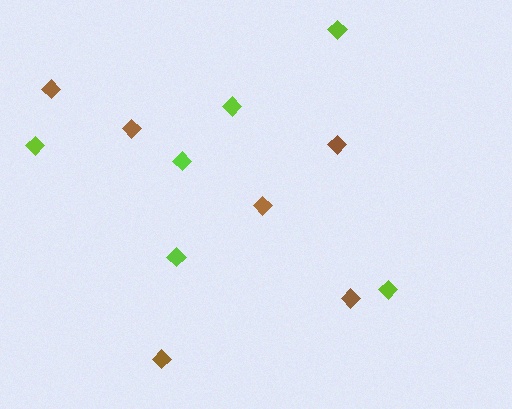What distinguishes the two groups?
There are 2 groups: one group of lime diamonds (6) and one group of brown diamonds (6).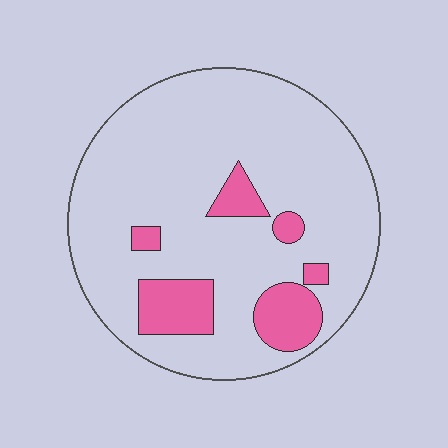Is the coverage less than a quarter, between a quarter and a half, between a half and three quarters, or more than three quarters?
Less than a quarter.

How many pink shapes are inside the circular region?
6.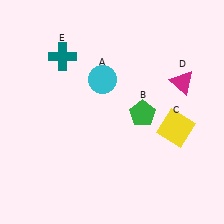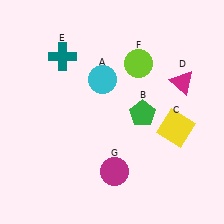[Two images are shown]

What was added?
A lime circle (F), a magenta circle (G) were added in Image 2.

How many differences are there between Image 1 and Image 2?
There are 2 differences between the two images.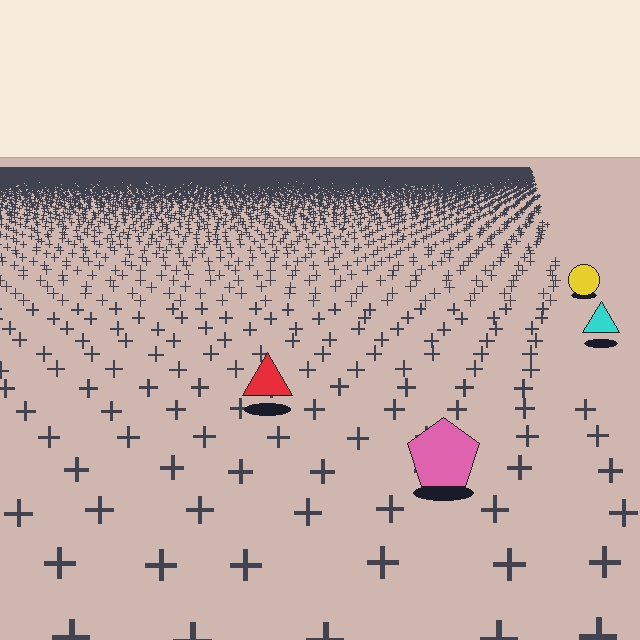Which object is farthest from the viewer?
The yellow circle is farthest from the viewer. It appears smaller and the ground texture around it is denser.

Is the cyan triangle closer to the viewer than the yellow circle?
Yes. The cyan triangle is closer — you can tell from the texture gradient: the ground texture is coarser near it.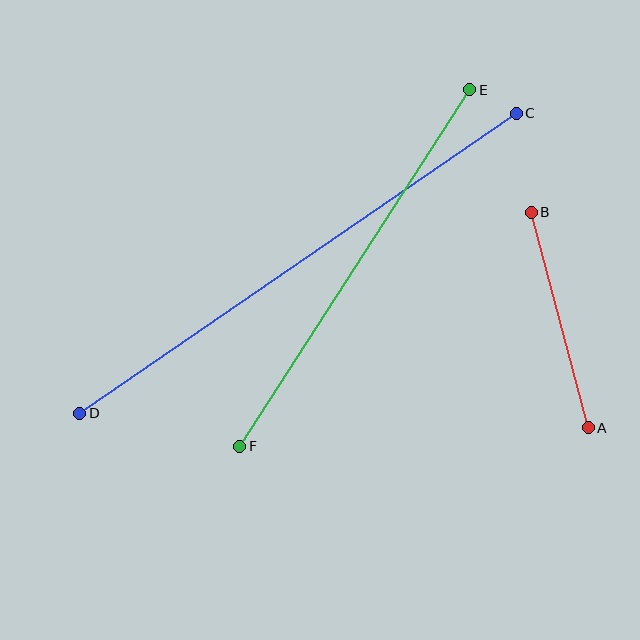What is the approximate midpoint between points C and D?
The midpoint is at approximately (298, 263) pixels.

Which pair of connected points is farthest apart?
Points C and D are farthest apart.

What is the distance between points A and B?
The distance is approximately 223 pixels.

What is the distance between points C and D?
The distance is approximately 530 pixels.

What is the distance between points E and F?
The distance is approximately 424 pixels.